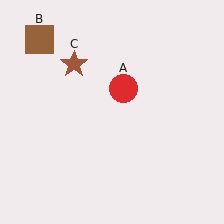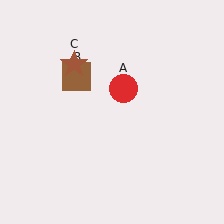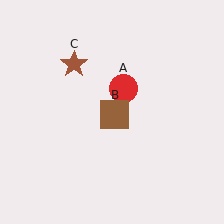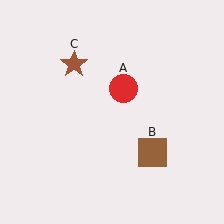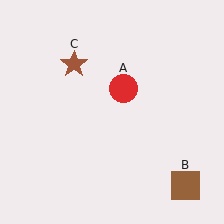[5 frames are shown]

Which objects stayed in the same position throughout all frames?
Red circle (object A) and brown star (object C) remained stationary.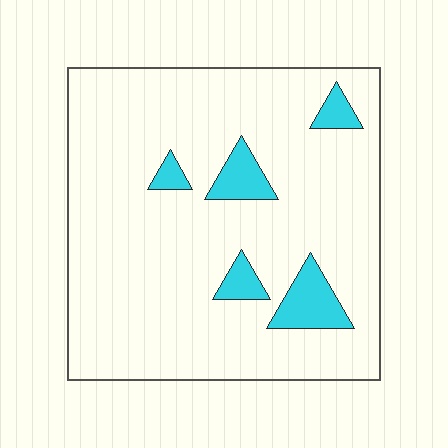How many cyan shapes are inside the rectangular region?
5.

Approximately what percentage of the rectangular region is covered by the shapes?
Approximately 10%.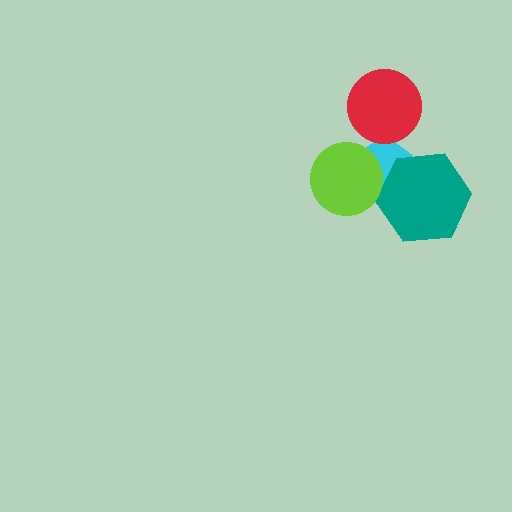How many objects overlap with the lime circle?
1 object overlaps with the lime circle.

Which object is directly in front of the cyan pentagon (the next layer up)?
The teal hexagon is directly in front of the cyan pentagon.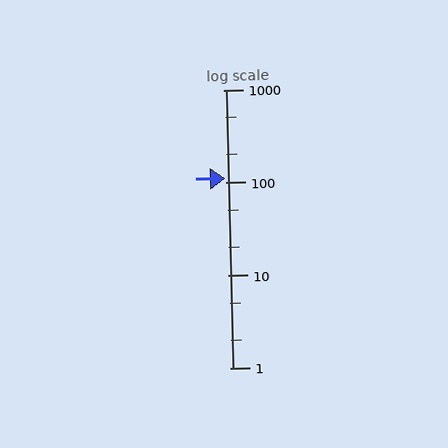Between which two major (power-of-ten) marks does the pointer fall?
The pointer is between 100 and 1000.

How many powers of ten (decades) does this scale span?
The scale spans 3 decades, from 1 to 1000.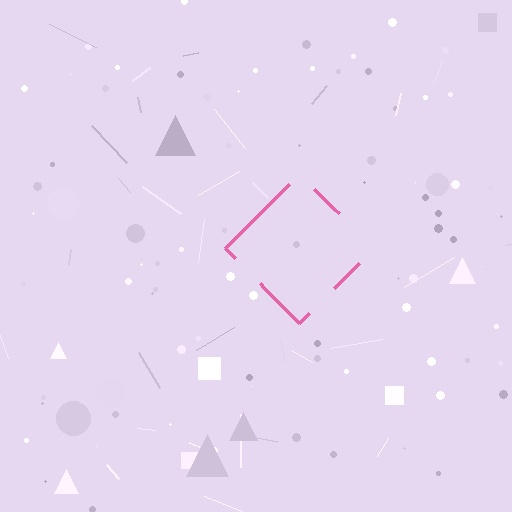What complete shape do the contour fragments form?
The contour fragments form a diamond.